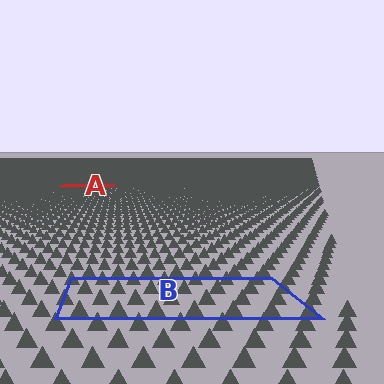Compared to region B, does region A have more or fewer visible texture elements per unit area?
Region A has more texture elements per unit area — they are packed more densely because it is farther away.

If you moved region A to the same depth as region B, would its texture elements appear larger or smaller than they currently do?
They would appear larger. At a closer depth, the same texture elements are projected at a bigger on-screen size.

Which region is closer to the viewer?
Region B is closer. The texture elements there are larger and more spread out.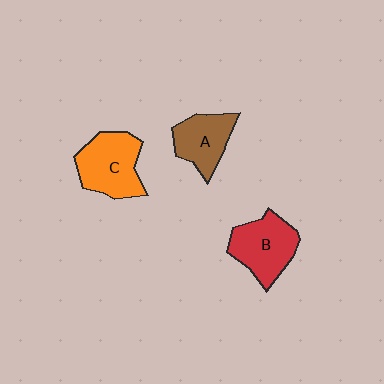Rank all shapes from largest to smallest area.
From largest to smallest: C (orange), B (red), A (brown).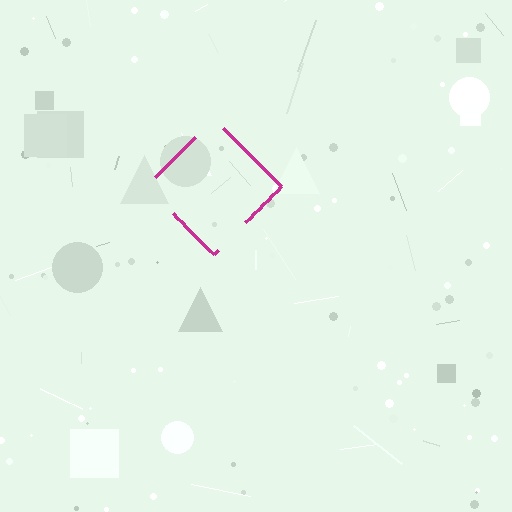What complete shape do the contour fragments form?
The contour fragments form a diamond.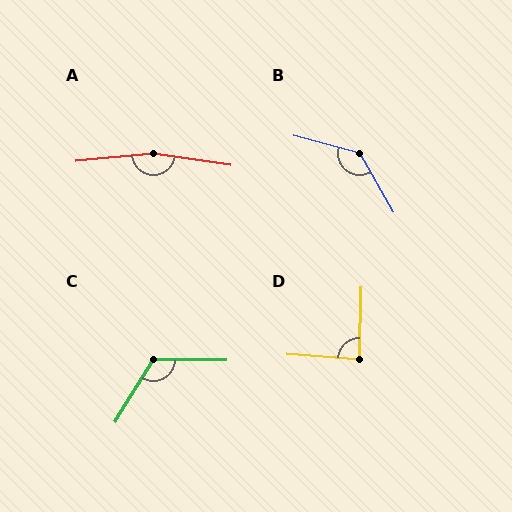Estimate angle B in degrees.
Approximately 135 degrees.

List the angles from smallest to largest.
D (87°), C (121°), B (135°), A (166°).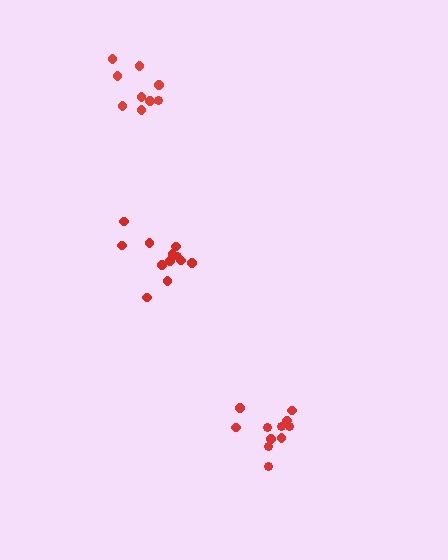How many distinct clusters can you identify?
There are 3 distinct clusters.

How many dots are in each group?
Group 1: 9 dots, Group 2: 11 dots, Group 3: 12 dots (32 total).